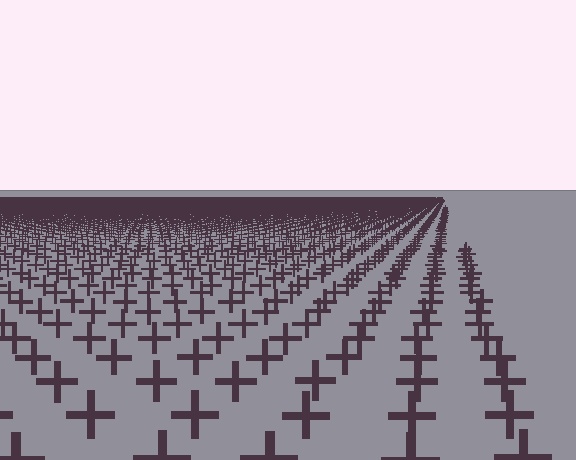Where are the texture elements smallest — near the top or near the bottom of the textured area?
Near the top.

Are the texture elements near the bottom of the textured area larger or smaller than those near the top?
Larger. Near the bottom, elements are closer to the viewer and appear at a bigger on-screen size.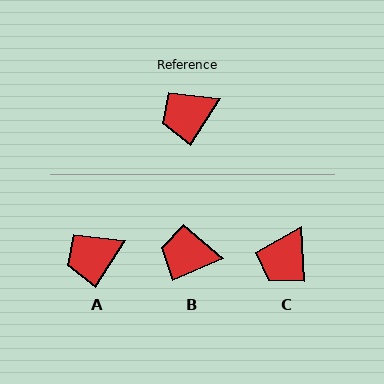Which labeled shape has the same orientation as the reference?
A.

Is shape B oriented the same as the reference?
No, it is off by about 33 degrees.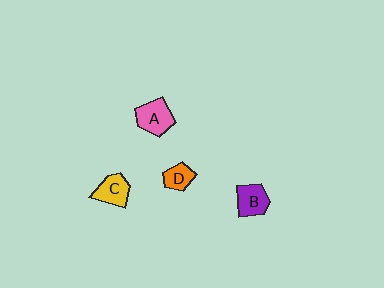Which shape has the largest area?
Shape A (pink).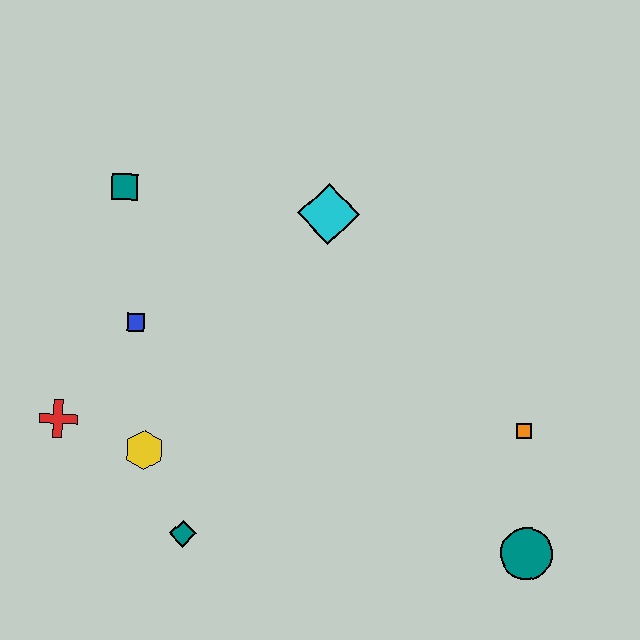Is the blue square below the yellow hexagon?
No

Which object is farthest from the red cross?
The teal circle is farthest from the red cross.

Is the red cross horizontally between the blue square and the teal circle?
No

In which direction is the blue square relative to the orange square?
The blue square is to the left of the orange square.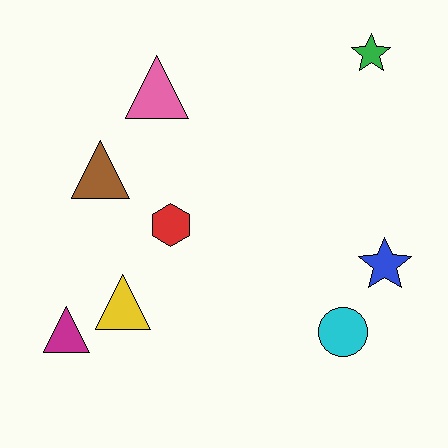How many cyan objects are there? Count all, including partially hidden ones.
There is 1 cyan object.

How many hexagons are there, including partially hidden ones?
There is 1 hexagon.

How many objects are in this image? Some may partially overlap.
There are 8 objects.